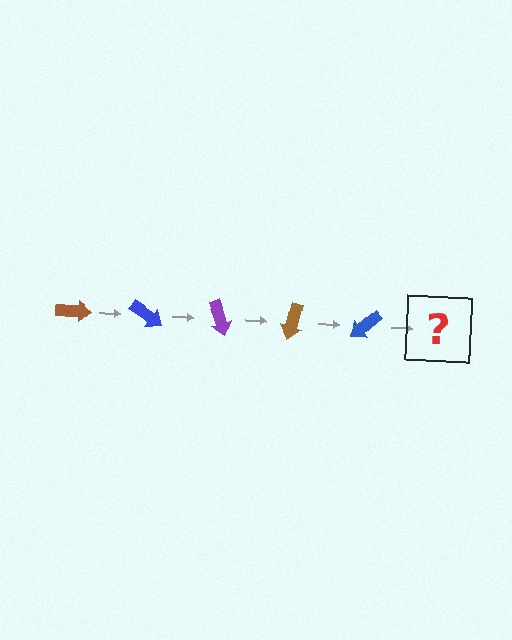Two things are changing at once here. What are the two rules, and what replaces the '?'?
The two rules are that it rotates 35 degrees each step and the color cycles through brown, blue, and purple. The '?' should be a purple arrow, rotated 175 degrees from the start.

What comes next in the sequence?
The next element should be a purple arrow, rotated 175 degrees from the start.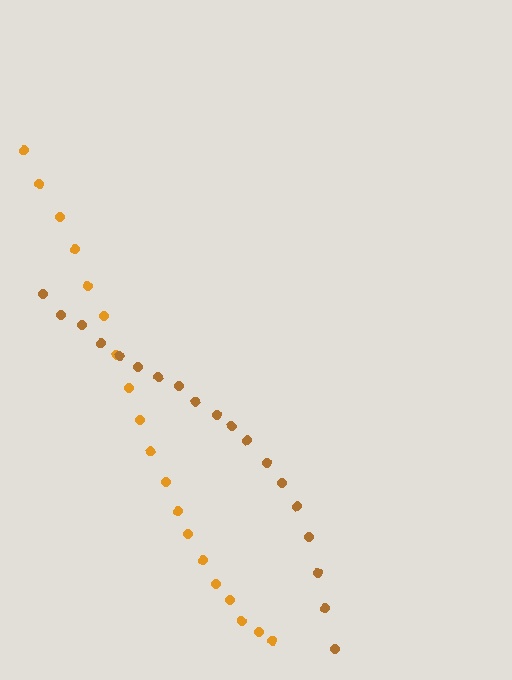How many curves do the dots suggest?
There are 2 distinct paths.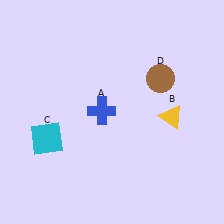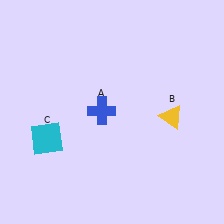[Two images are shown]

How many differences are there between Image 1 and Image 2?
There is 1 difference between the two images.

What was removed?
The brown circle (D) was removed in Image 2.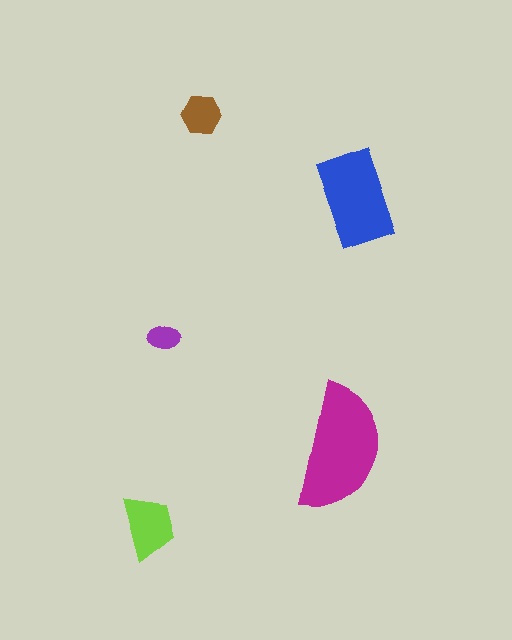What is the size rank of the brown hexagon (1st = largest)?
4th.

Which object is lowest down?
The lime trapezoid is bottommost.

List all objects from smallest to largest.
The purple ellipse, the brown hexagon, the lime trapezoid, the blue rectangle, the magenta semicircle.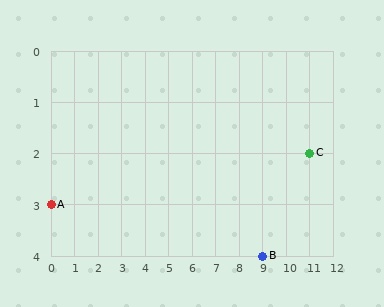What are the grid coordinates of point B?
Point B is at grid coordinates (9, 4).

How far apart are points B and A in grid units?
Points B and A are 9 columns and 1 row apart (about 9.1 grid units diagonally).